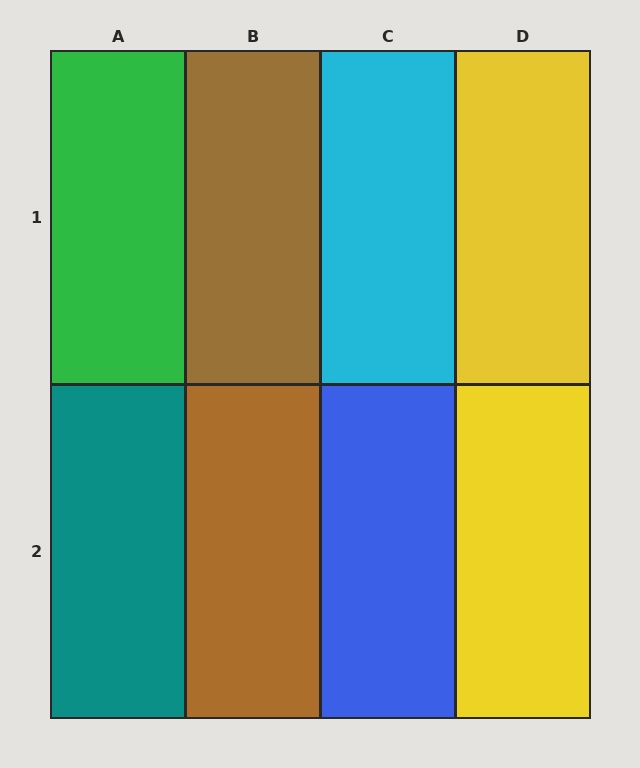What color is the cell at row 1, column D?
Yellow.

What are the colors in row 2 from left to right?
Teal, brown, blue, yellow.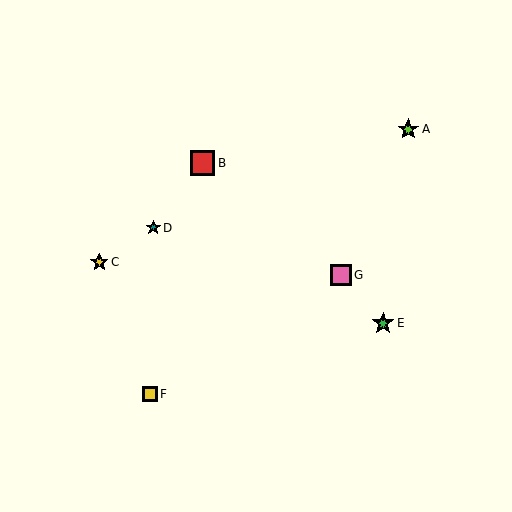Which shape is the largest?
The red square (labeled B) is the largest.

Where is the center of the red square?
The center of the red square is at (203, 163).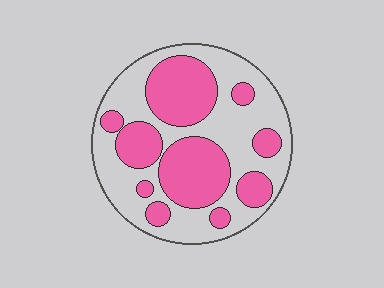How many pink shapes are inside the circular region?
10.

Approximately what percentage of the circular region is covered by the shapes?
Approximately 45%.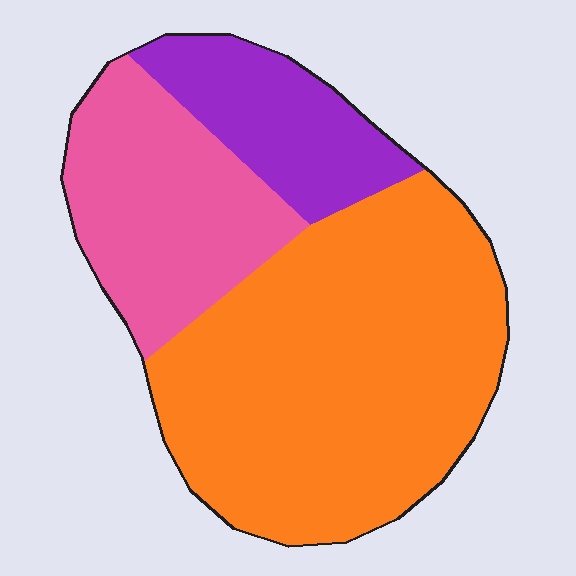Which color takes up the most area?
Orange, at roughly 60%.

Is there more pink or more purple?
Pink.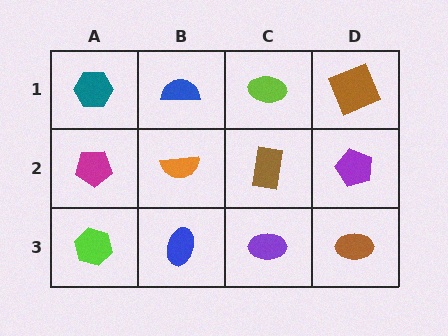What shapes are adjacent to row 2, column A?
A teal hexagon (row 1, column A), a lime hexagon (row 3, column A), an orange semicircle (row 2, column B).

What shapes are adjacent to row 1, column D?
A purple pentagon (row 2, column D), a lime ellipse (row 1, column C).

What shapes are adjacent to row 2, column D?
A brown square (row 1, column D), a brown ellipse (row 3, column D), a brown rectangle (row 2, column C).